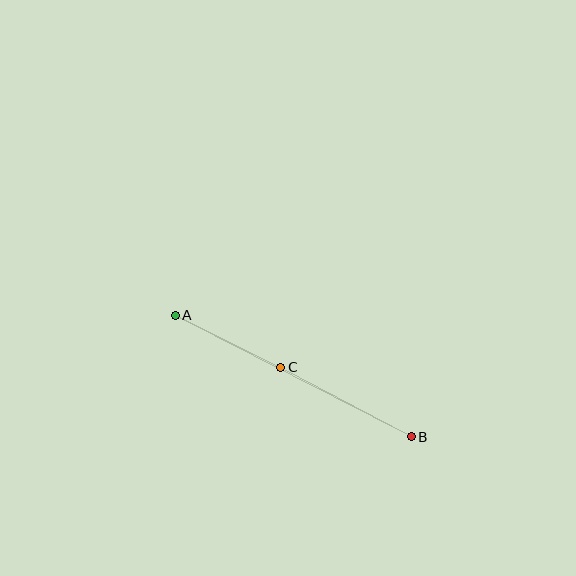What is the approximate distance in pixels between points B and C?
The distance between B and C is approximately 148 pixels.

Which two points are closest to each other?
Points A and C are closest to each other.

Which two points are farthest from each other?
Points A and B are farthest from each other.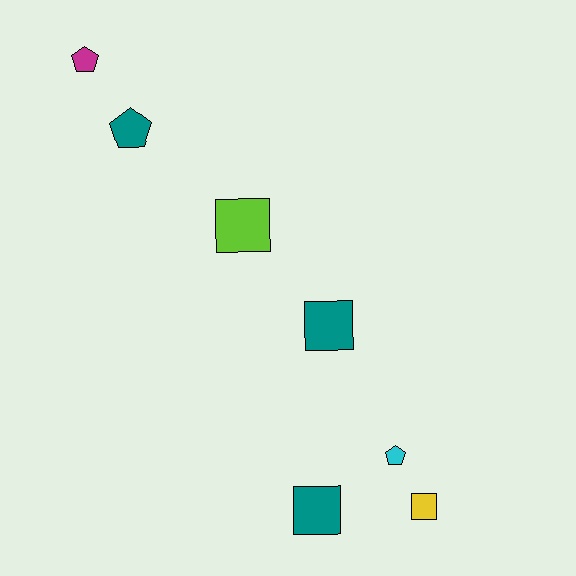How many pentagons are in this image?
There are 3 pentagons.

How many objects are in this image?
There are 7 objects.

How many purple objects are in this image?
There are no purple objects.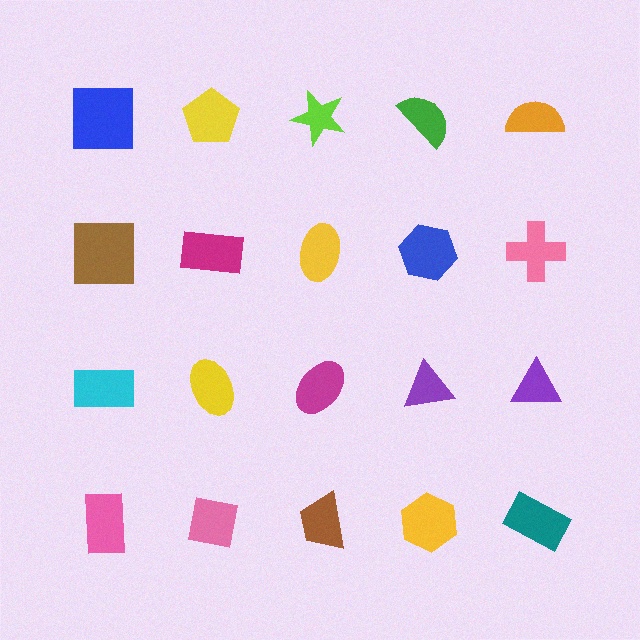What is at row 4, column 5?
A teal rectangle.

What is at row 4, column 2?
A pink square.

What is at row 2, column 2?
A magenta rectangle.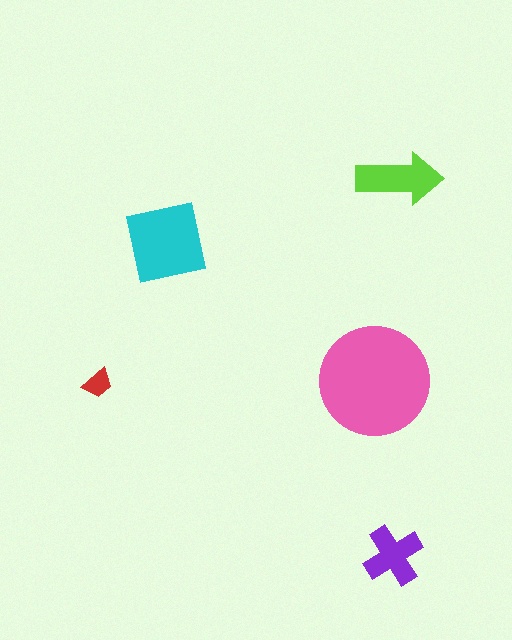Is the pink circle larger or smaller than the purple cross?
Larger.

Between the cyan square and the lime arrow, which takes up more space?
The cyan square.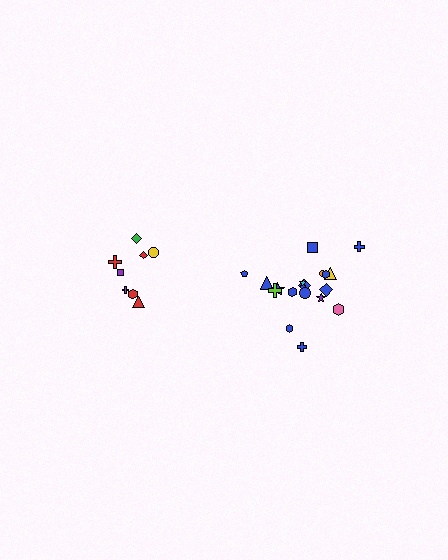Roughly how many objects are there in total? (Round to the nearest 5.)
Roughly 25 objects in total.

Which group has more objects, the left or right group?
The right group.